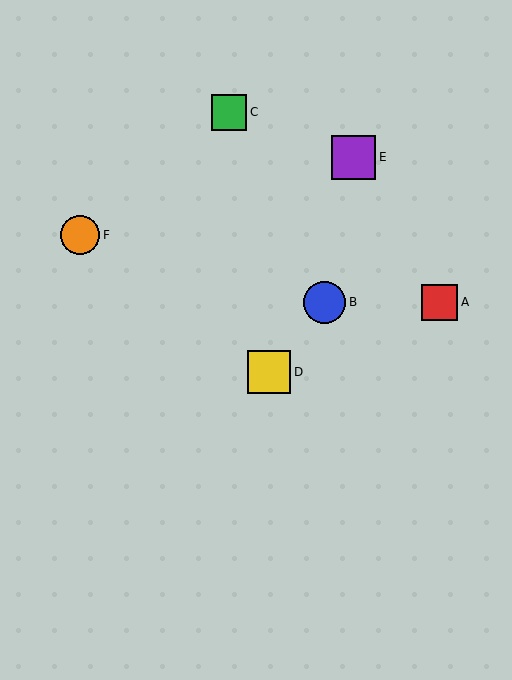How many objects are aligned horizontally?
2 objects (A, B) are aligned horizontally.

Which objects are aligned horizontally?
Objects A, B are aligned horizontally.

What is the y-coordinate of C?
Object C is at y≈112.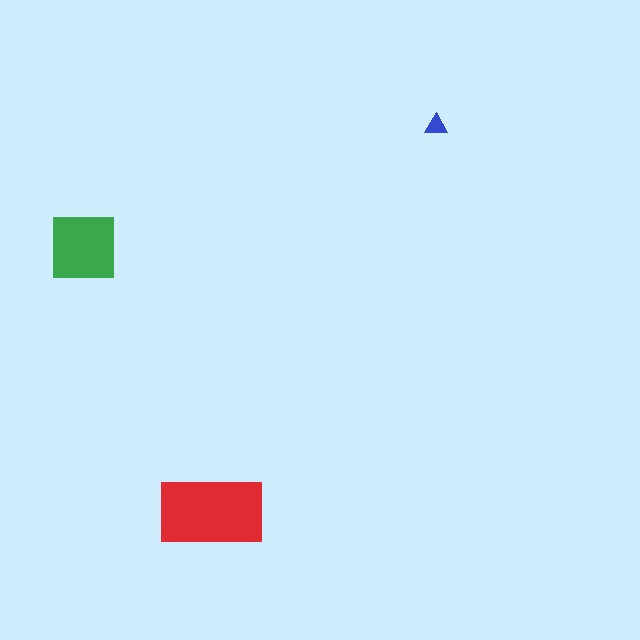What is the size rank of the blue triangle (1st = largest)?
3rd.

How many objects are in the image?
There are 3 objects in the image.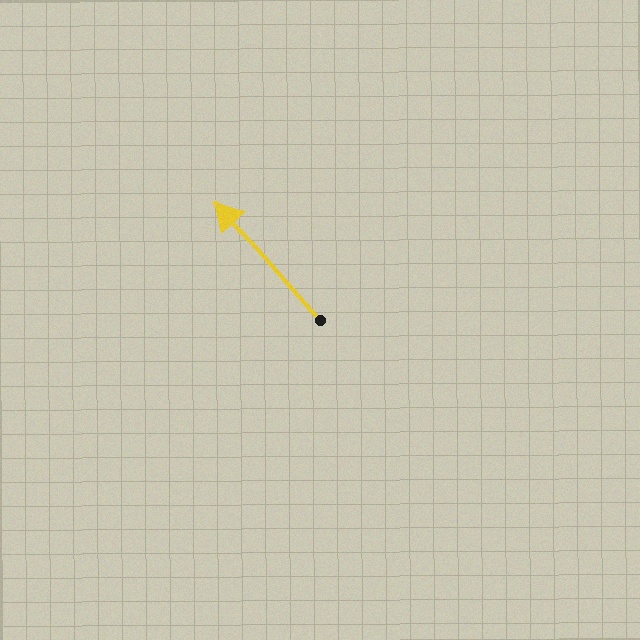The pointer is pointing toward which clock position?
Roughly 11 o'clock.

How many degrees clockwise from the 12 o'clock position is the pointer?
Approximately 319 degrees.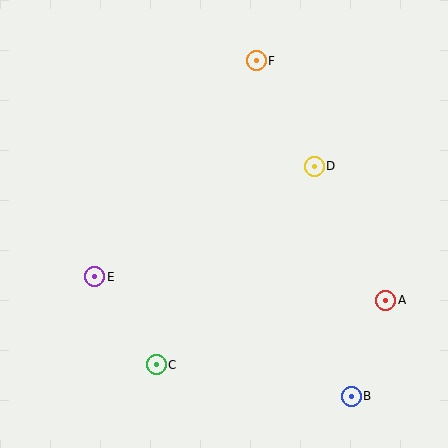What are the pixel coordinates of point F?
Point F is at (256, 61).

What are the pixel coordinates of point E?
Point E is at (95, 277).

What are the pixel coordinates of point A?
Point A is at (386, 300).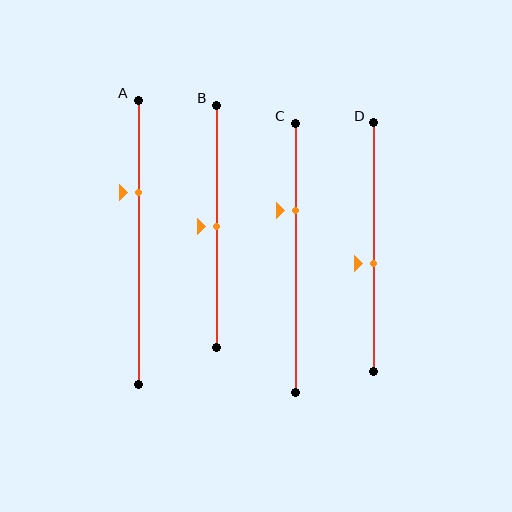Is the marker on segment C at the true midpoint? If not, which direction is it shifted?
No, the marker on segment C is shifted upward by about 17% of the segment length.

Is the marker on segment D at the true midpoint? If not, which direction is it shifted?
No, the marker on segment D is shifted downward by about 6% of the segment length.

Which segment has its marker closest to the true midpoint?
Segment B has its marker closest to the true midpoint.